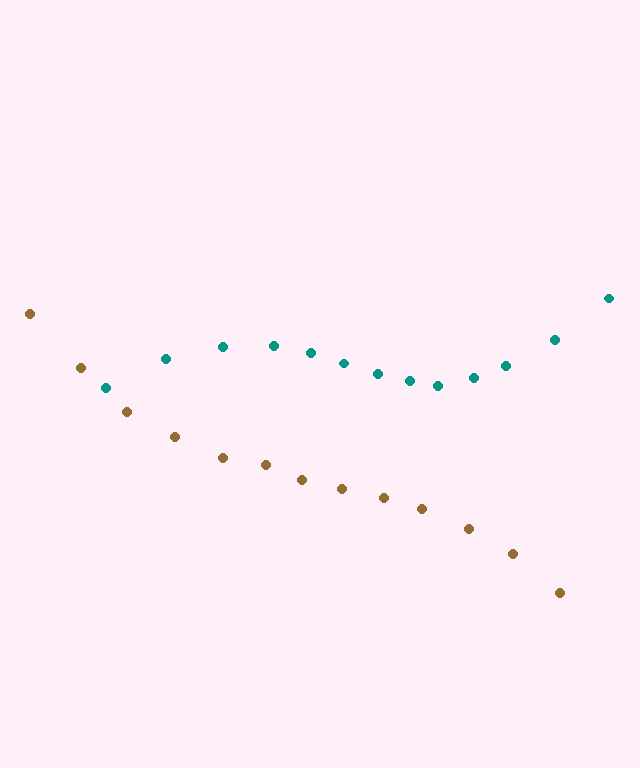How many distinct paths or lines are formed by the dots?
There are 2 distinct paths.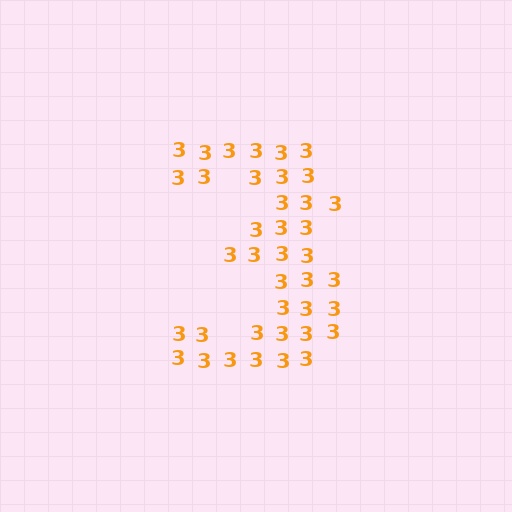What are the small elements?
The small elements are digit 3's.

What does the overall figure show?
The overall figure shows the digit 3.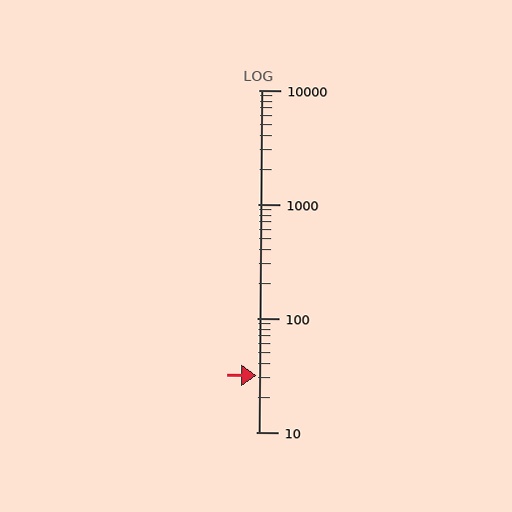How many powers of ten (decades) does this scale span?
The scale spans 3 decades, from 10 to 10000.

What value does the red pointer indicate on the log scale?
The pointer indicates approximately 31.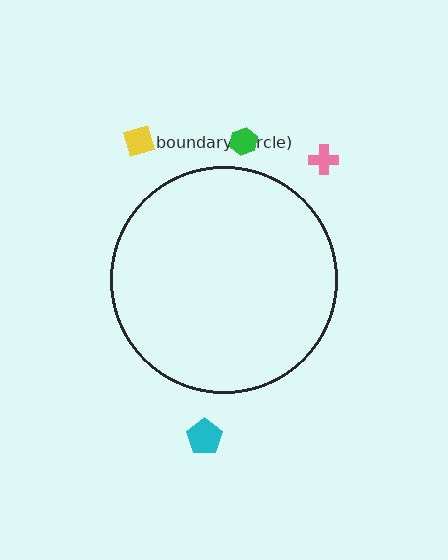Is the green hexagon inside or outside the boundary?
Outside.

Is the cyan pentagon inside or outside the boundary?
Outside.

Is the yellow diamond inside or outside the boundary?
Outside.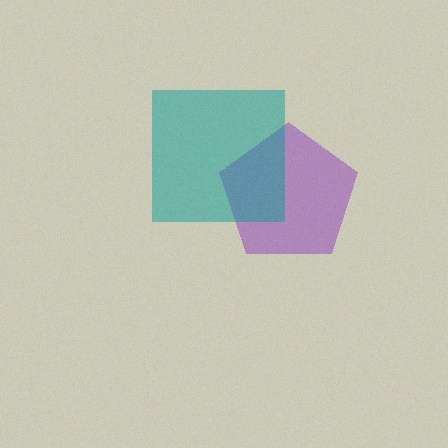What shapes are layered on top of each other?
The layered shapes are: a purple pentagon, a teal square.